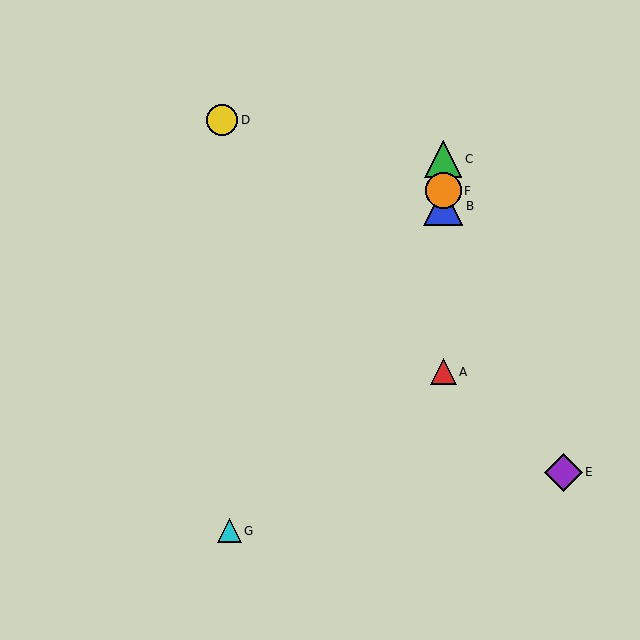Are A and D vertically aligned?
No, A is at x≈443 and D is at x≈222.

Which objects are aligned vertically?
Objects A, B, C, F are aligned vertically.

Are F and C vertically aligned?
Yes, both are at x≈443.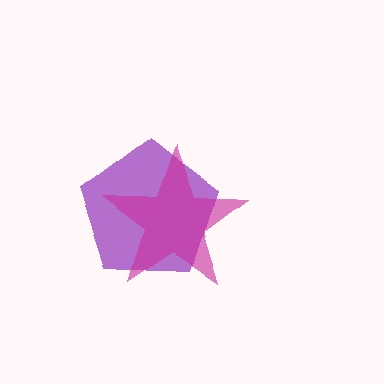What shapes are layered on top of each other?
The layered shapes are: a purple pentagon, a magenta star.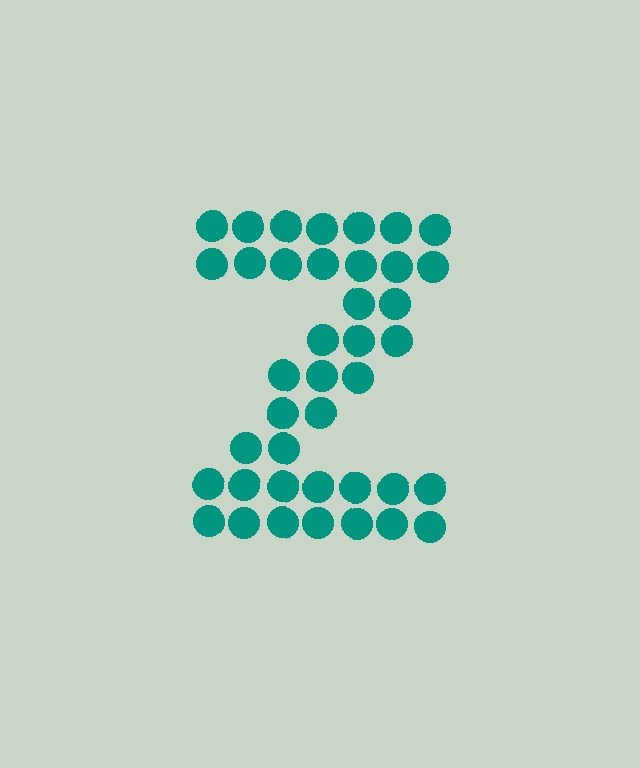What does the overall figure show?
The overall figure shows the letter Z.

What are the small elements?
The small elements are circles.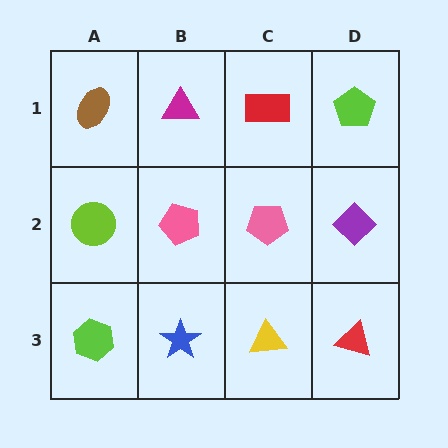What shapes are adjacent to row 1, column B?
A pink pentagon (row 2, column B), a brown ellipse (row 1, column A), a red rectangle (row 1, column C).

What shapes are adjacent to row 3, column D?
A purple diamond (row 2, column D), a yellow triangle (row 3, column C).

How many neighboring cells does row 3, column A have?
2.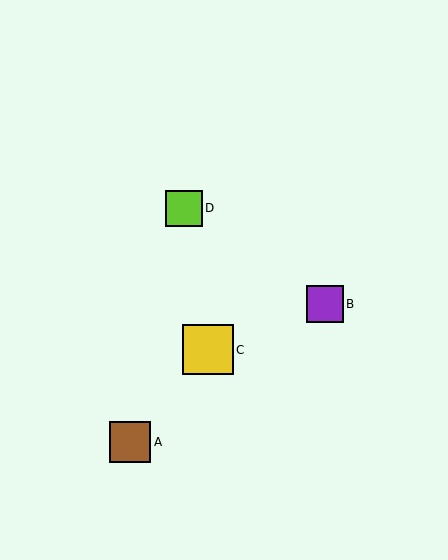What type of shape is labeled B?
Shape B is a purple square.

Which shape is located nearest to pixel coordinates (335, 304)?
The purple square (labeled B) at (325, 304) is nearest to that location.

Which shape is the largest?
The yellow square (labeled C) is the largest.